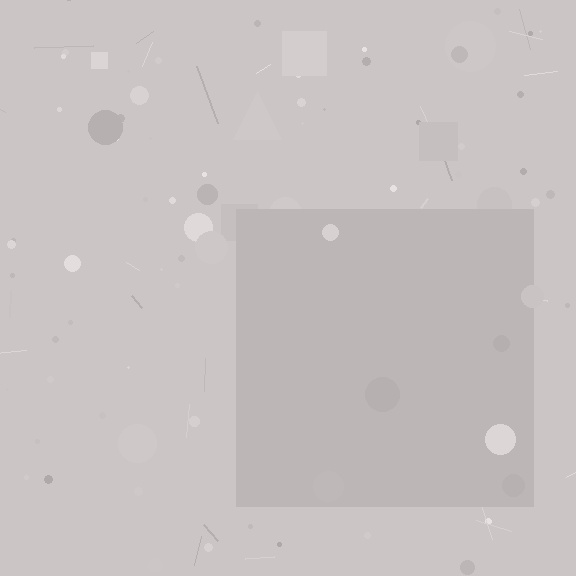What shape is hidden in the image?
A square is hidden in the image.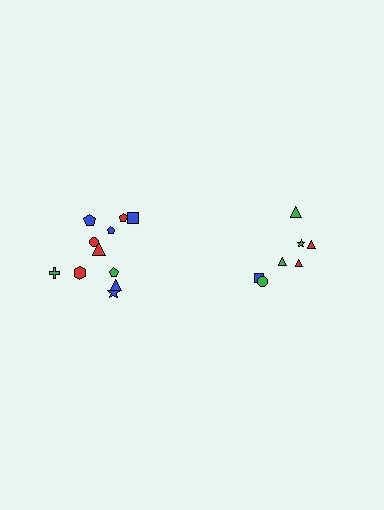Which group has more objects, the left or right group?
The left group.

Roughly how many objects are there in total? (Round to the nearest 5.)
Roughly 20 objects in total.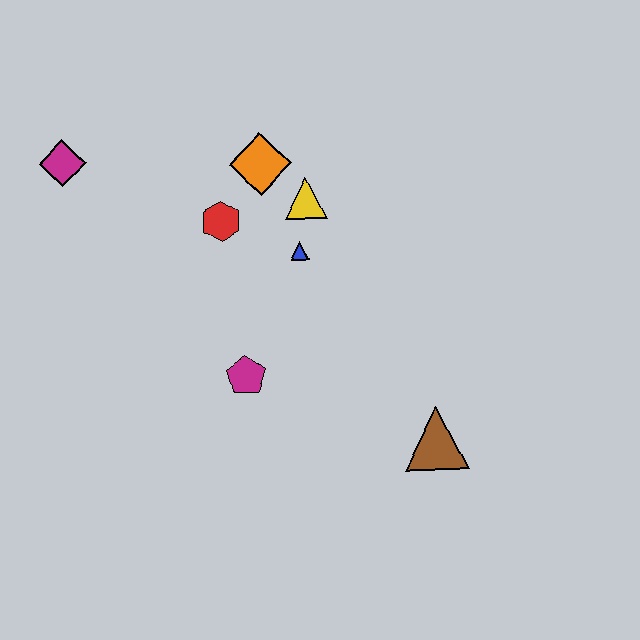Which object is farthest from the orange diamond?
The brown triangle is farthest from the orange diamond.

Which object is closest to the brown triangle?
The magenta pentagon is closest to the brown triangle.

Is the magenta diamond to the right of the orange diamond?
No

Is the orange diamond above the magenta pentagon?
Yes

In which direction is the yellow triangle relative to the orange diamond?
The yellow triangle is to the right of the orange diamond.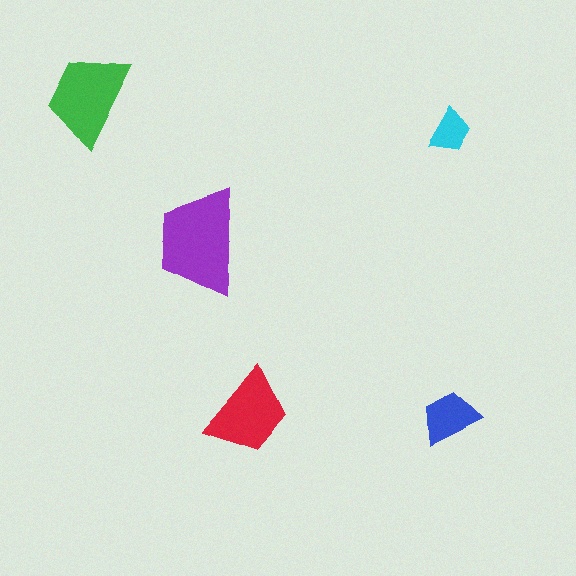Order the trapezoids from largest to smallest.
the purple one, the green one, the red one, the blue one, the cyan one.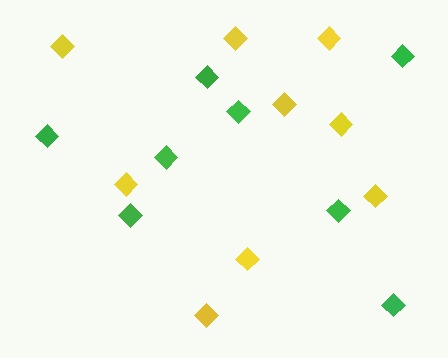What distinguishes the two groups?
There are 2 groups: one group of yellow diamonds (9) and one group of green diamonds (8).